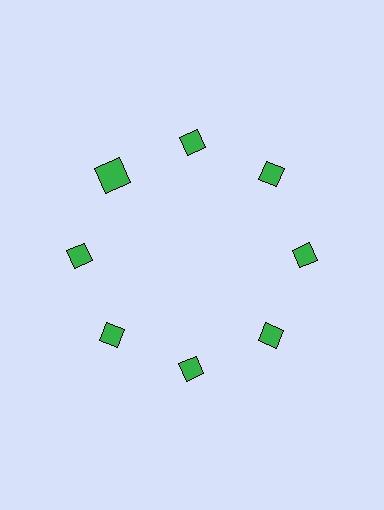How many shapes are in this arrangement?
There are 8 shapes arranged in a ring pattern.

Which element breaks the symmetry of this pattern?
The green square at roughly the 10 o'clock position breaks the symmetry. All other shapes are green diamonds.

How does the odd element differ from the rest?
It has a different shape: square instead of diamond.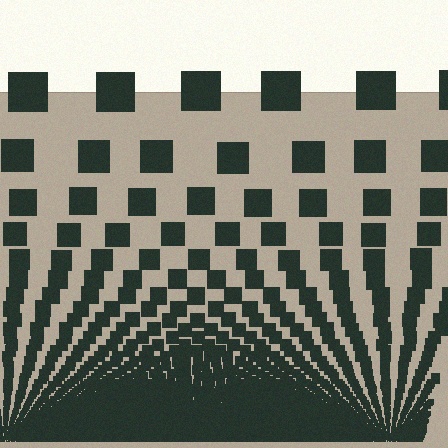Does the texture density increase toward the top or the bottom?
Density increases toward the bottom.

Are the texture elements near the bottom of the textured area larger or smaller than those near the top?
Smaller. The gradient is inverted — elements near the bottom are smaller and denser.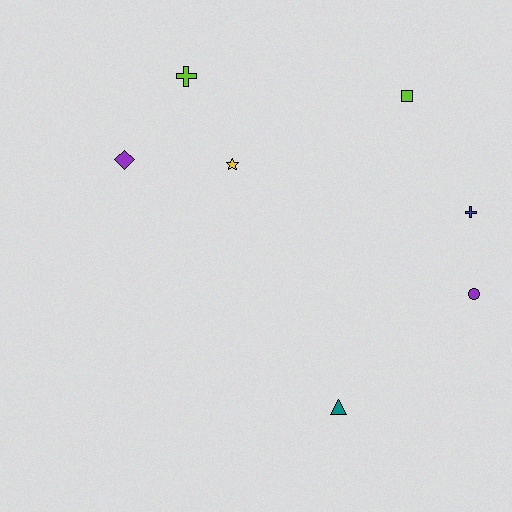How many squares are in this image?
There is 1 square.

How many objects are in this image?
There are 7 objects.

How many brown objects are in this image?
There are no brown objects.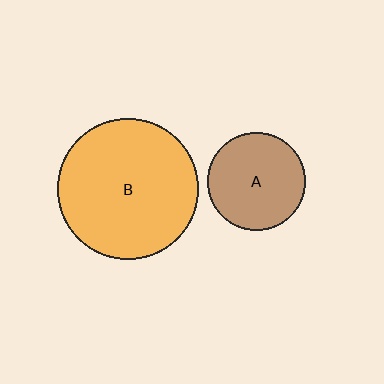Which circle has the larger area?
Circle B (orange).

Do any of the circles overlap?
No, none of the circles overlap.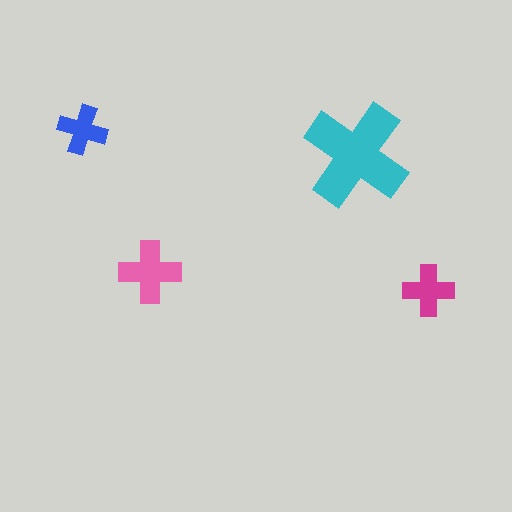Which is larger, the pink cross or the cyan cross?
The cyan one.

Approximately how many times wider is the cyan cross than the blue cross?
About 2 times wider.